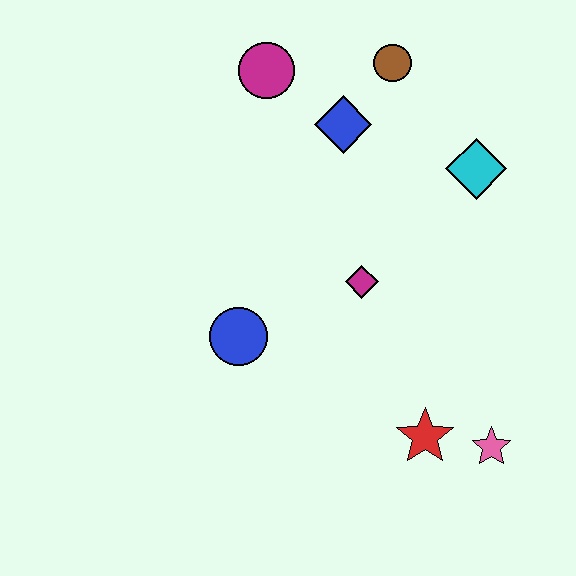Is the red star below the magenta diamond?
Yes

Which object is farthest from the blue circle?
The brown circle is farthest from the blue circle.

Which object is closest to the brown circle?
The blue diamond is closest to the brown circle.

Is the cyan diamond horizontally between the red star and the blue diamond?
No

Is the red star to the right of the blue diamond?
Yes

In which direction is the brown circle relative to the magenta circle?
The brown circle is to the right of the magenta circle.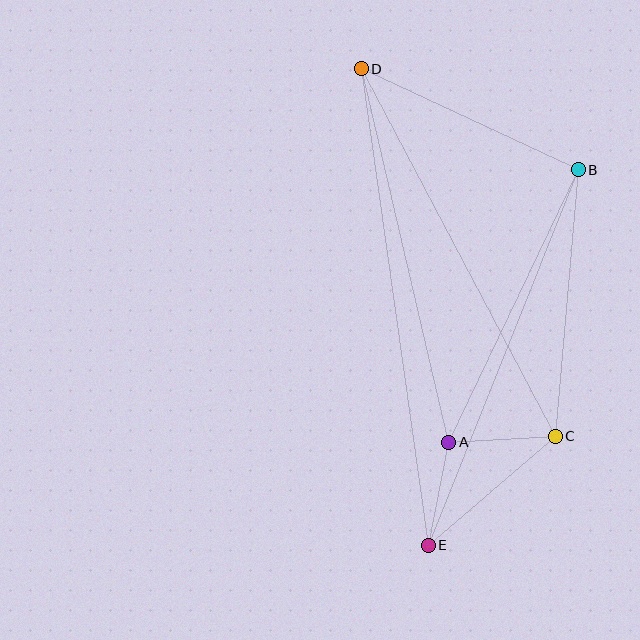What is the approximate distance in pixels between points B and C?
The distance between B and C is approximately 268 pixels.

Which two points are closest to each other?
Points A and E are closest to each other.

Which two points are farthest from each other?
Points D and E are farthest from each other.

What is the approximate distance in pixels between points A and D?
The distance between A and D is approximately 384 pixels.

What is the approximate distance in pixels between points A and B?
The distance between A and B is approximately 302 pixels.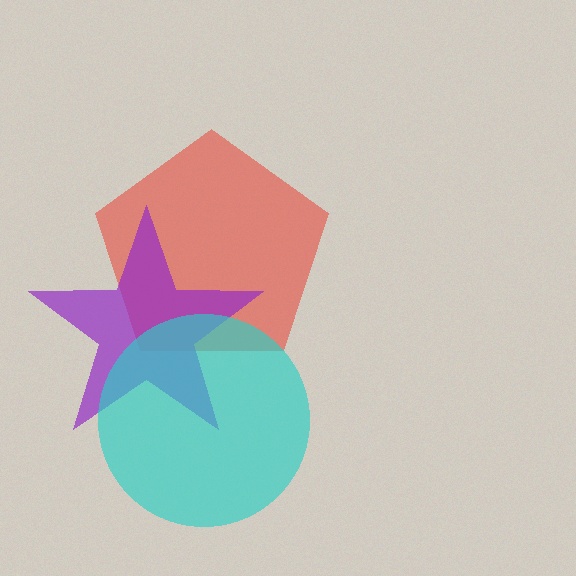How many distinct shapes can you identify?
There are 3 distinct shapes: a red pentagon, a purple star, a cyan circle.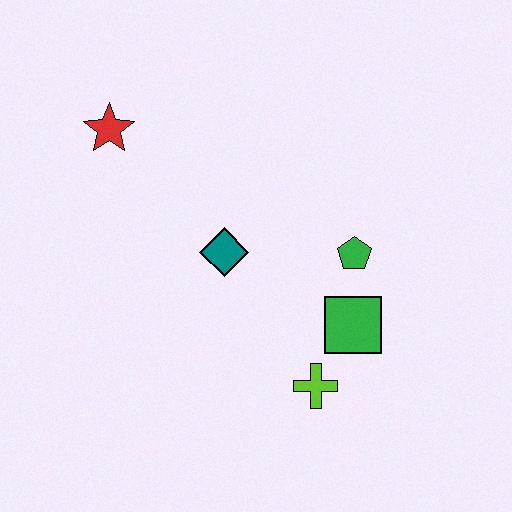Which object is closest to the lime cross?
The green square is closest to the lime cross.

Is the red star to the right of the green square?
No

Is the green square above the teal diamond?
No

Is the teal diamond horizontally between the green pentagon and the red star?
Yes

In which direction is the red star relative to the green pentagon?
The red star is to the left of the green pentagon.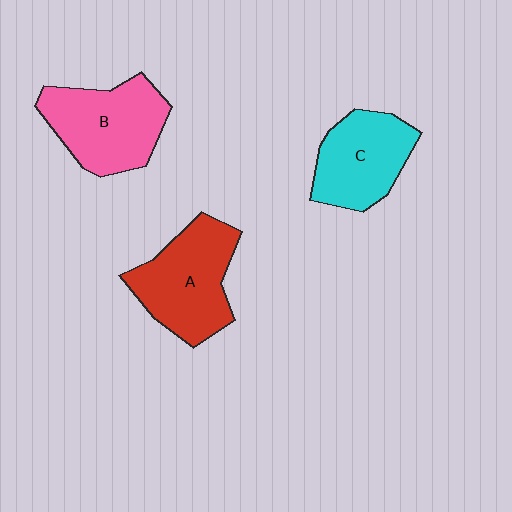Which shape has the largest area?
Shape A (red).